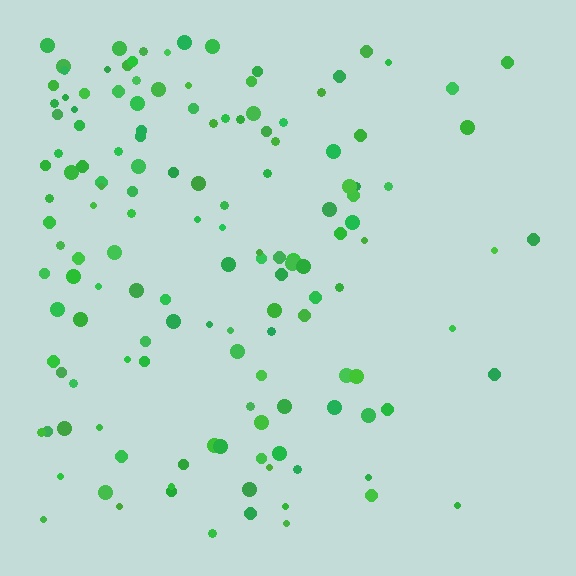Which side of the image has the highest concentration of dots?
The left.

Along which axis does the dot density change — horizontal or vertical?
Horizontal.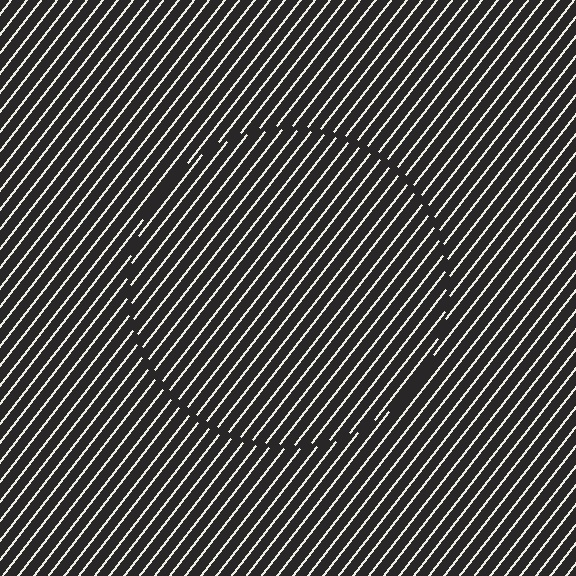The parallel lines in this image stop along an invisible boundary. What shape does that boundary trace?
An illusory circle. The interior of the shape contains the same grating, shifted by half a period — the contour is defined by the phase discontinuity where line-ends from the inner and outer gratings abut.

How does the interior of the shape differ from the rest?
The interior of the shape contains the same grating, shifted by half a period — the contour is defined by the phase discontinuity where line-ends from the inner and outer gratings abut.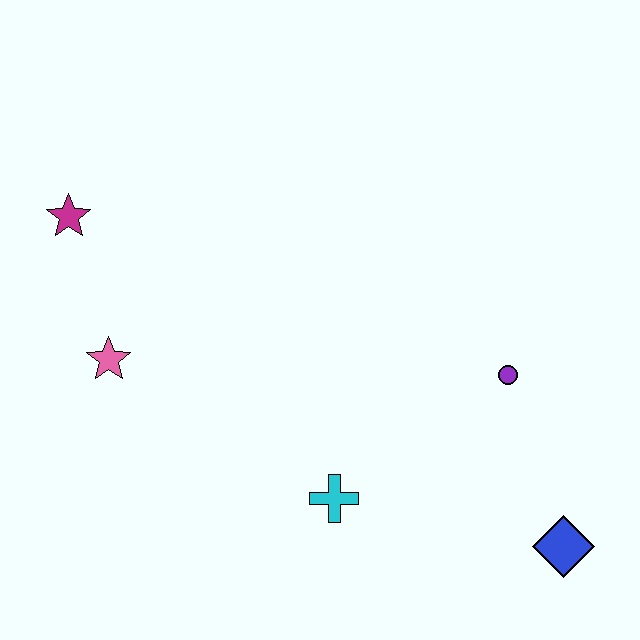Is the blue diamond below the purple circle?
Yes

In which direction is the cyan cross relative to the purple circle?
The cyan cross is to the left of the purple circle.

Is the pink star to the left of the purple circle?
Yes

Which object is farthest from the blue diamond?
The magenta star is farthest from the blue diamond.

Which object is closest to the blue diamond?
The purple circle is closest to the blue diamond.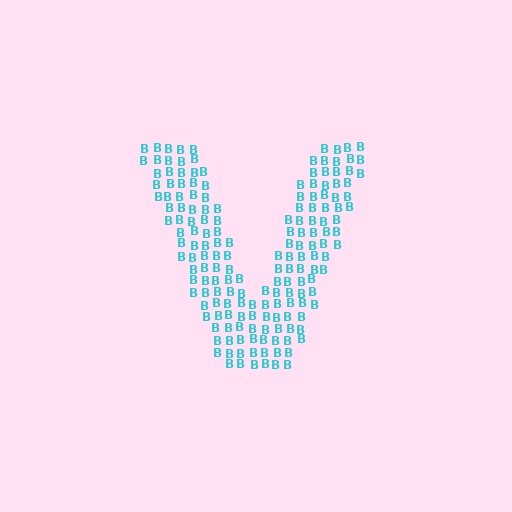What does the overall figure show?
The overall figure shows the letter V.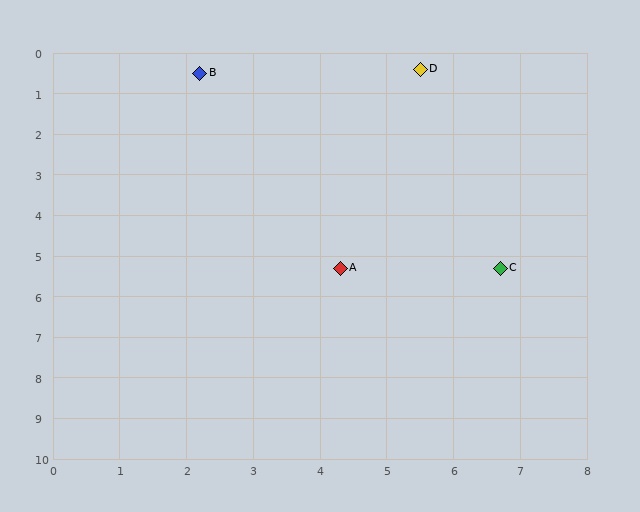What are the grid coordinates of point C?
Point C is at approximately (6.7, 5.3).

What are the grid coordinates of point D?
Point D is at approximately (5.5, 0.4).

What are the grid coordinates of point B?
Point B is at approximately (2.2, 0.5).